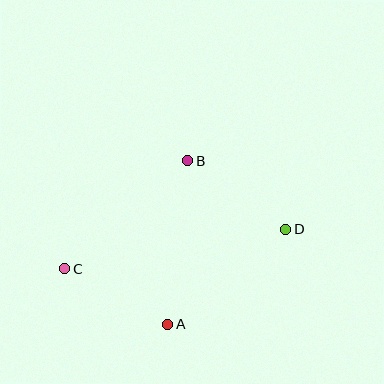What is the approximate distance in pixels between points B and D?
The distance between B and D is approximately 119 pixels.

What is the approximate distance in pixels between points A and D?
The distance between A and D is approximately 151 pixels.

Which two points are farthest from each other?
Points C and D are farthest from each other.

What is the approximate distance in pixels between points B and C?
The distance between B and C is approximately 164 pixels.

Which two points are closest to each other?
Points A and C are closest to each other.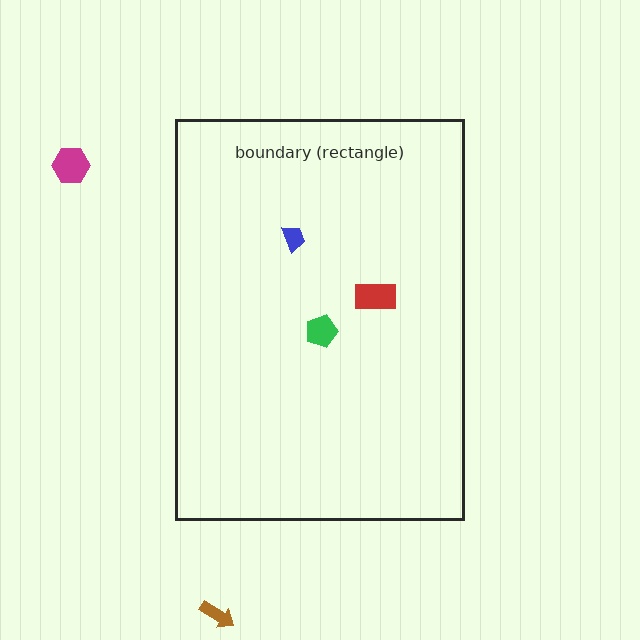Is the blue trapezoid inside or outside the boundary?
Inside.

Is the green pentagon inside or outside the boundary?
Inside.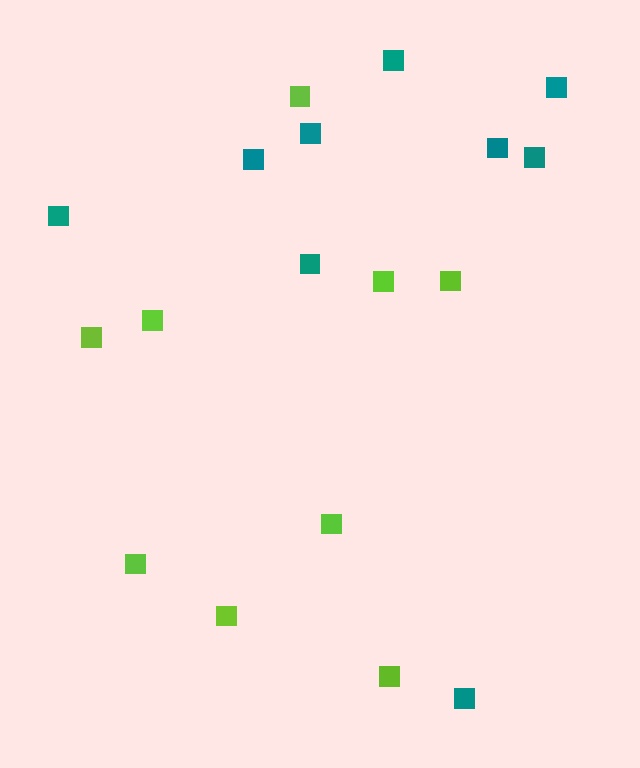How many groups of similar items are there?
There are 2 groups: one group of teal squares (9) and one group of lime squares (9).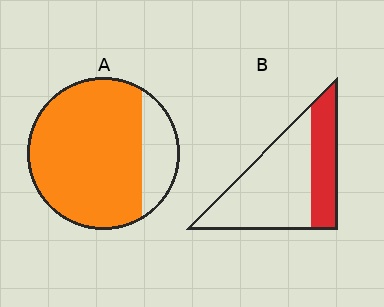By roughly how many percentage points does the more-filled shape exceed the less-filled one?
By roughly 50 percentage points (A over B).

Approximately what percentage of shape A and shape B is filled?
A is approximately 80% and B is approximately 30%.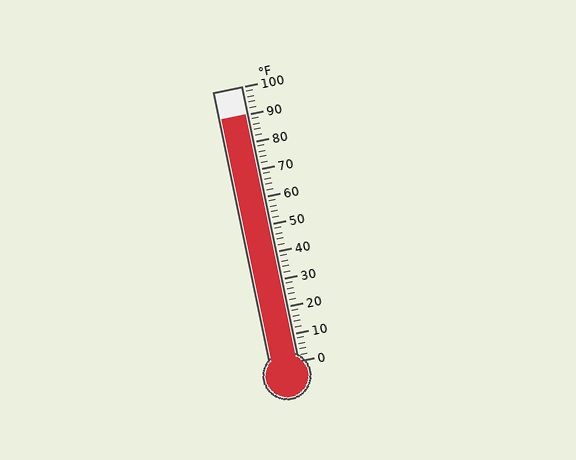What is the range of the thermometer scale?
The thermometer scale ranges from 0°F to 100°F.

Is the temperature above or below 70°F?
The temperature is above 70°F.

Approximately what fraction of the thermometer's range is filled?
The thermometer is filled to approximately 90% of its range.